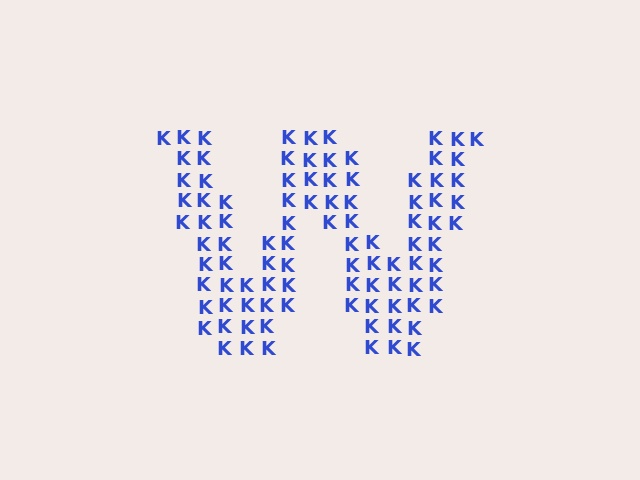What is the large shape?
The large shape is the letter W.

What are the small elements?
The small elements are letter K's.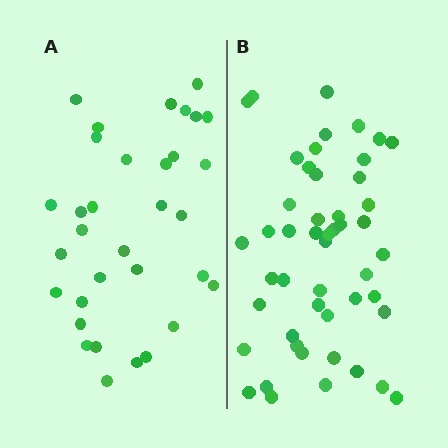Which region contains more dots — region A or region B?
Region B (the right region) has more dots.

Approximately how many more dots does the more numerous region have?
Region B has approximately 15 more dots than region A.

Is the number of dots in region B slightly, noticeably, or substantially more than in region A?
Region B has substantially more. The ratio is roughly 1.5 to 1.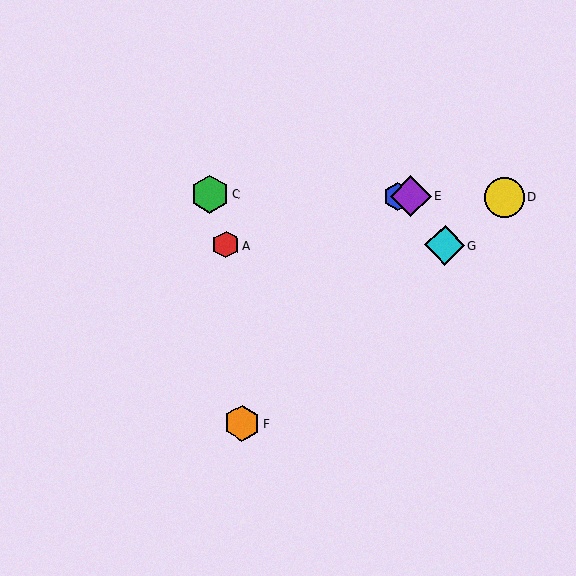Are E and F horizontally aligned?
No, E is at y≈197 and F is at y≈423.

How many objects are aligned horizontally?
4 objects (B, C, D, E) are aligned horizontally.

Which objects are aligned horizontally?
Objects B, C, D, E are aligned horizontally.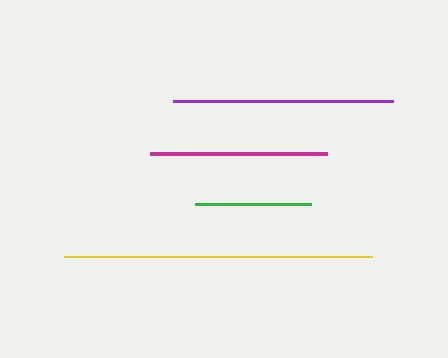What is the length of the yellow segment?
The yellow segment is approximately 309 pixels long.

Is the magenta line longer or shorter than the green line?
The magenta line is longer than the green line.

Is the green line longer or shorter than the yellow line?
The yellow line is longer than the green line.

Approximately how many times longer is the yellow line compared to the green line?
The yellow line is approximately 2.7 times the length of the green line.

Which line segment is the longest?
The yellow line is the longest at approximately 309 pixels.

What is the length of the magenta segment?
The magenta segment is approximately 178 pixels long.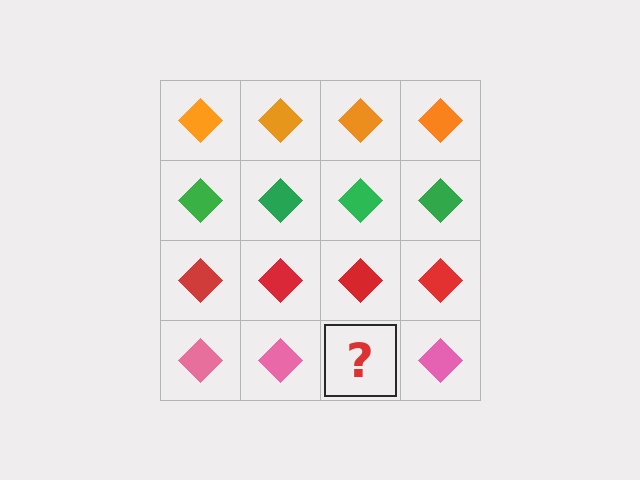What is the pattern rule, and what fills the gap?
The rule is that each row has a consistent color. The gap should be filled with a pink diamond.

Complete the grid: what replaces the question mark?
The question mark should be replaced with a pink diamond.